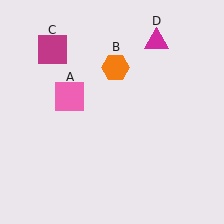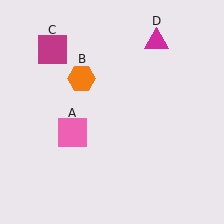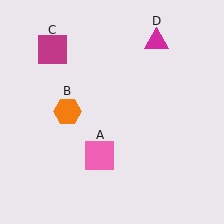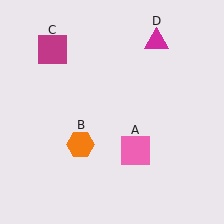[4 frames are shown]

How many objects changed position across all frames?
2 objects changed position: pink square (object A), orange hexagon (object B).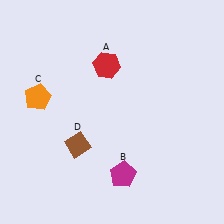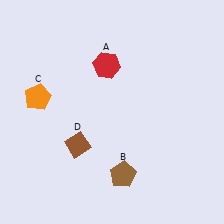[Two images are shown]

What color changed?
The pentagon (B) changed from magenta in Image 1 to brown in Image 2.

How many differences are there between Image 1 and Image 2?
There is 1 difference between the two images.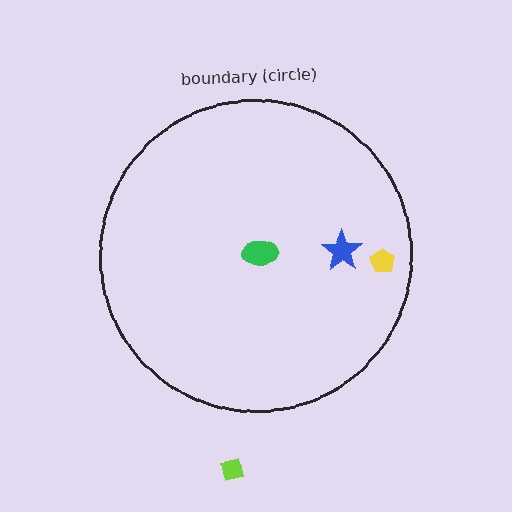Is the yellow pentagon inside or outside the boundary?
Inside.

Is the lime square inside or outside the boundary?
Outside.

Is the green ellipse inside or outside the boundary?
Inside.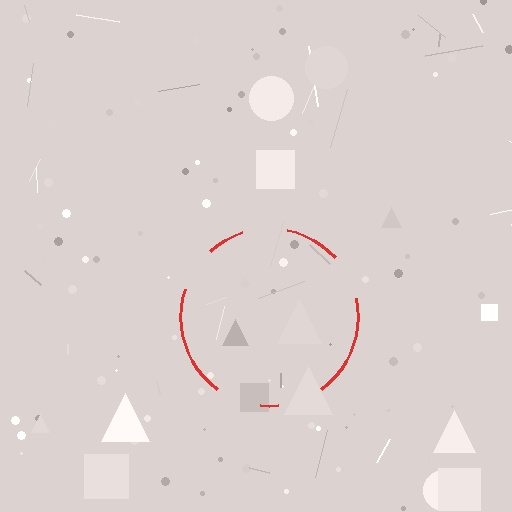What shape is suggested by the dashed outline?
The dashed outline suggests a circle.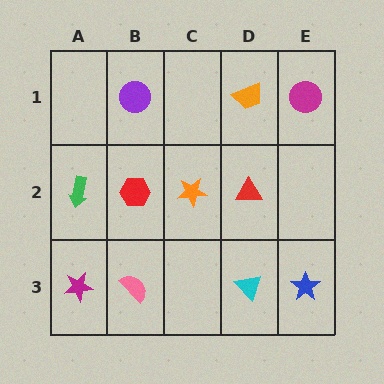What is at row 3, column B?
A pink semicircle.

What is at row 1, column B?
A purple circle.